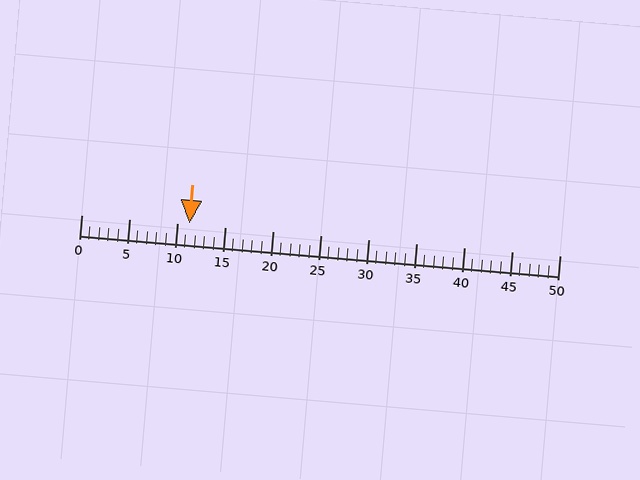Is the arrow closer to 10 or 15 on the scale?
The arrow is closer to 10.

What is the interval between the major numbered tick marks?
The major tick marks are spaced 5 units apart.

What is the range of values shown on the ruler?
The ruler shows values from 0 to 50.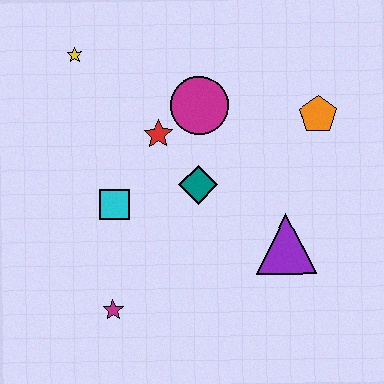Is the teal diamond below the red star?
Yes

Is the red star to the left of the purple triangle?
Yes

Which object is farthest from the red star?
The magenta star is farthest from the red star.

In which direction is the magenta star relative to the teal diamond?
The magenta star is below the teal diamond.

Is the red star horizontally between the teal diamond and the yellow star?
Yes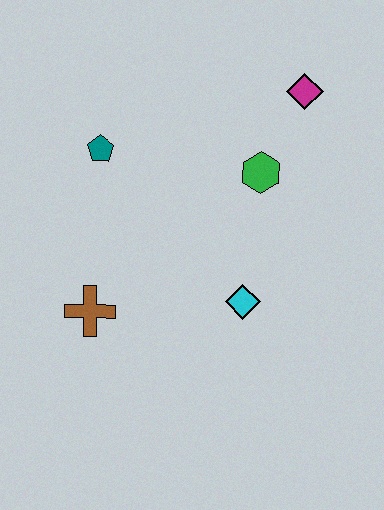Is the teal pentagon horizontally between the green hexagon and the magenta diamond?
No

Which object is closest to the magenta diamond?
The green hexagon is closest to the magenta diamond.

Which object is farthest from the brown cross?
The magenta diamond is farthest from the brown cross.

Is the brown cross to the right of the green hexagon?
No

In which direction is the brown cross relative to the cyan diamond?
The brown cross is to the left of the cyan diamond.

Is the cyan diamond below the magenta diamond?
Yes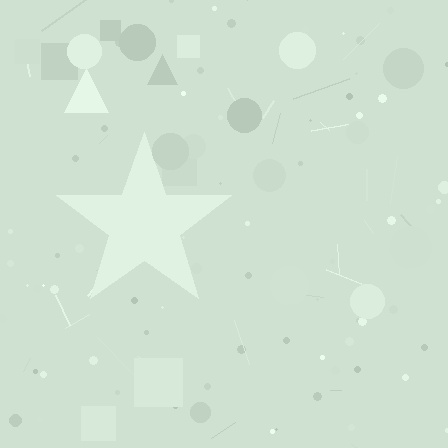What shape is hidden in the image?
A star is hidden in the image.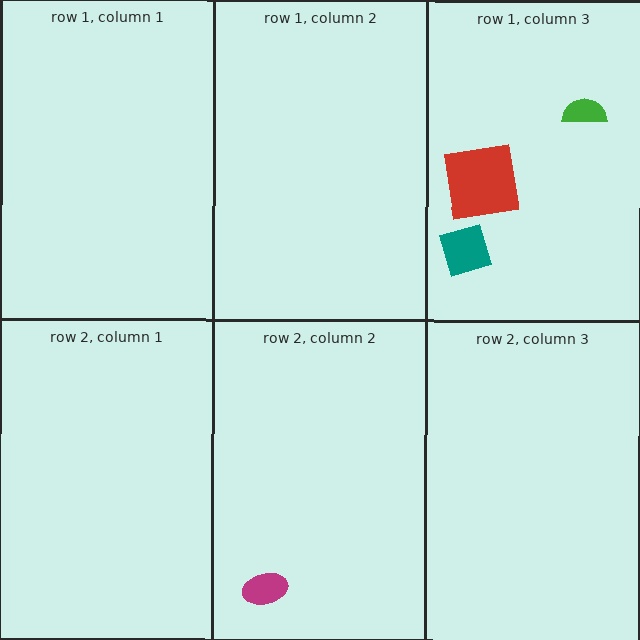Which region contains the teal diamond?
The row 1, column 3 region.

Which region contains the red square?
The row 1, column 3 region.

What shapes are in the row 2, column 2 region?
The magenta ellipse.